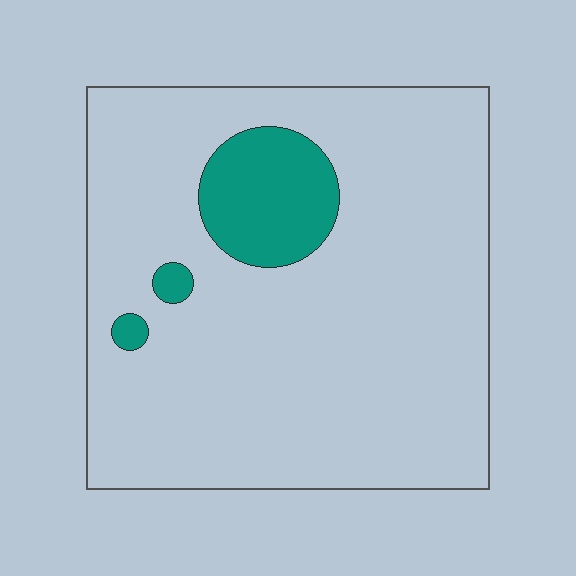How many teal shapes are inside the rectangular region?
3.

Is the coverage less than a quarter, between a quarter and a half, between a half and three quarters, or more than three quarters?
Less than a quarter.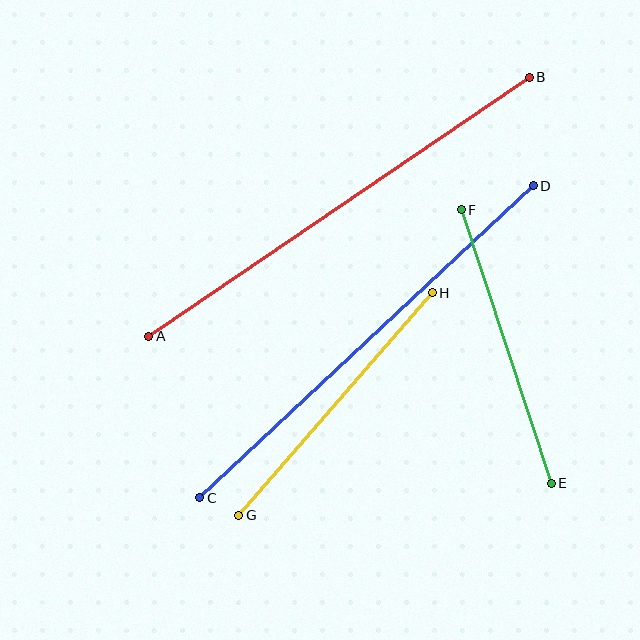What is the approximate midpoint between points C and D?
The midpoint is at approximately (366, 342) pixels.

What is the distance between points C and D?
The distance is approximately 457 pixels.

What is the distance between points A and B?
The distance is approximately 460 pixels.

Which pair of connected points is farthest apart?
Points A and B are farthest apart.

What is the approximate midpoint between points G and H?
The midpoint is at approximately (336, 404) pixels.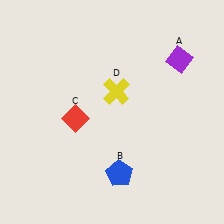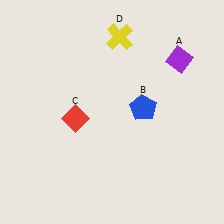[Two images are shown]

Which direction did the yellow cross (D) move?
The yellow cross (D) moved up.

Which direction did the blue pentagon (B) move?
The blue pentagon (B) moved up.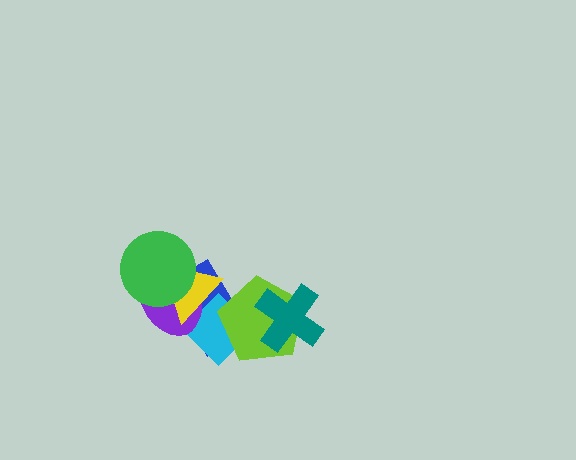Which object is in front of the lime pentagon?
The teal cross is in front of the lime pentagon.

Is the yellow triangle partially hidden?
Yes, it is partially covered by another shape.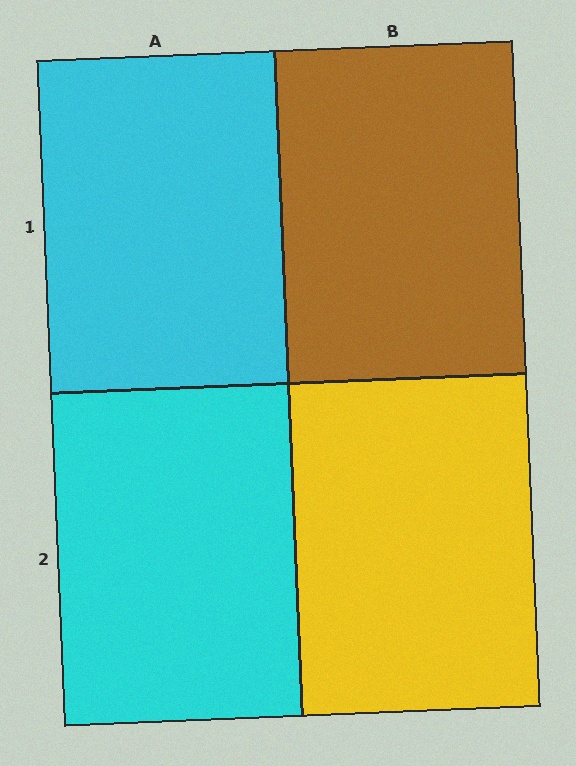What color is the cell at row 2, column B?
Yellow.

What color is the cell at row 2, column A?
Cyan.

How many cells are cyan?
2 cells are cyan.